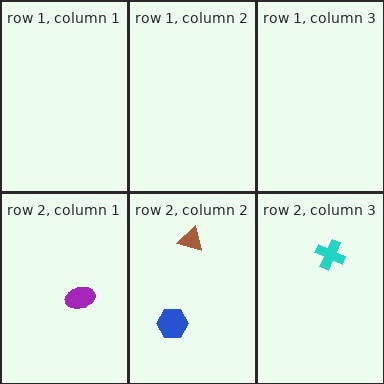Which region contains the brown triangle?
The row 2, column 2 region.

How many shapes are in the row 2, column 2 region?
2.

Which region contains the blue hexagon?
The row 2, column 2 region.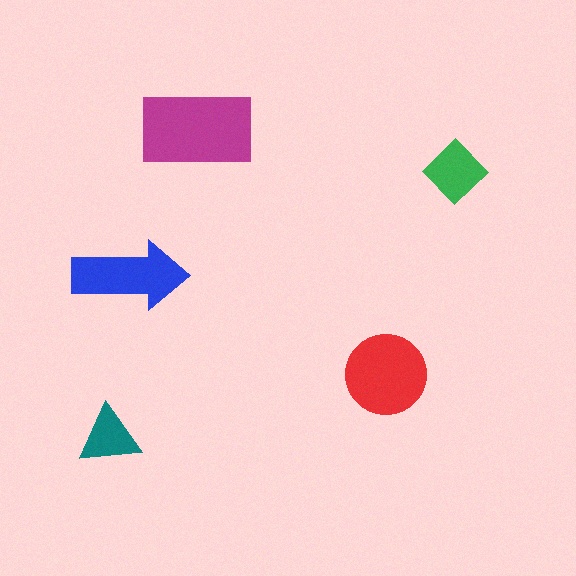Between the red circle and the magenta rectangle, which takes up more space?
The magenta rectangle.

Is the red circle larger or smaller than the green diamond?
Larger.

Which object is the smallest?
The teal triangle.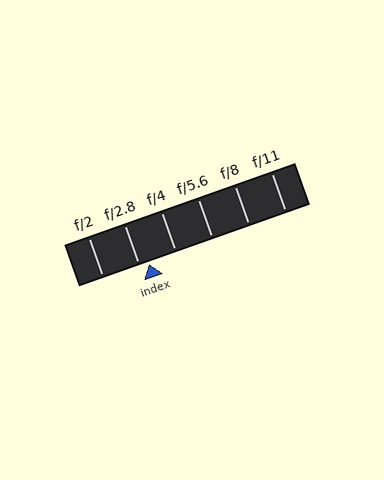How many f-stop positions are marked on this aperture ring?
There are 6 f-stop positions marked.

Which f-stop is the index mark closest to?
The index mark is closest to f/2.8.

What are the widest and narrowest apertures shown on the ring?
The widest aperture shown is f/2 and the narrowest is f/11.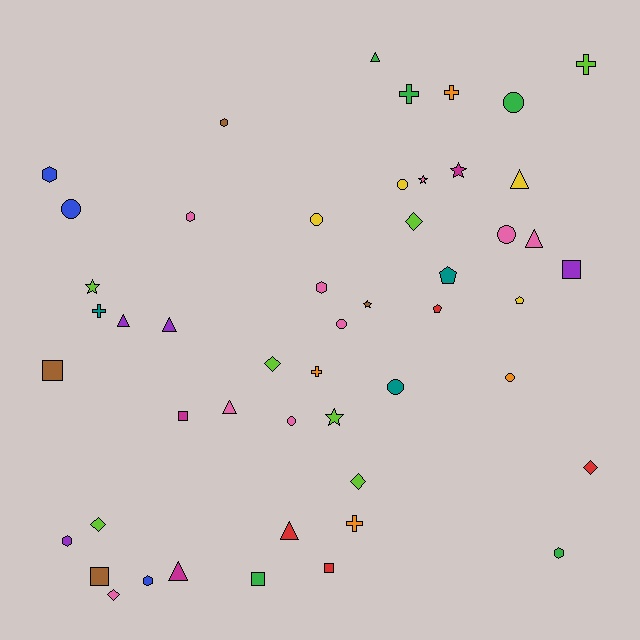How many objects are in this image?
There are 50 objects.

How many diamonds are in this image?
There are 6 diamonds.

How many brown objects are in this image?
There are 4 brown objects.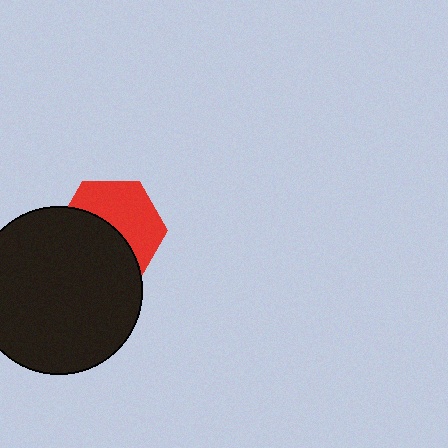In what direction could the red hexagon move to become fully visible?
The red hexagon could move toward the upper-right. That would shift it out from behind the black circle entirely.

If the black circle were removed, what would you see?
You would see the complete red hexagon.